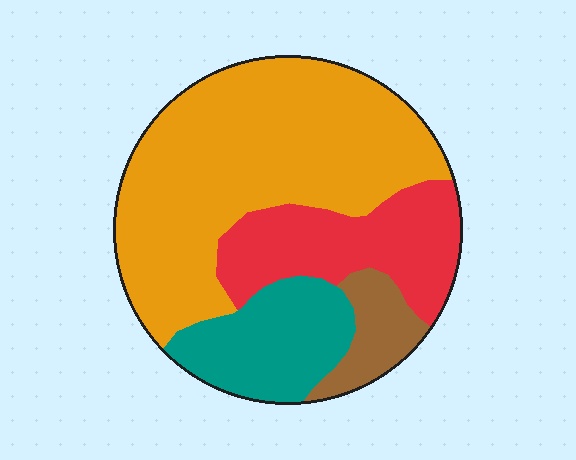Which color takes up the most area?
Orange, at roughly 55%.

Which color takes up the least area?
Brown, at roughly 10%.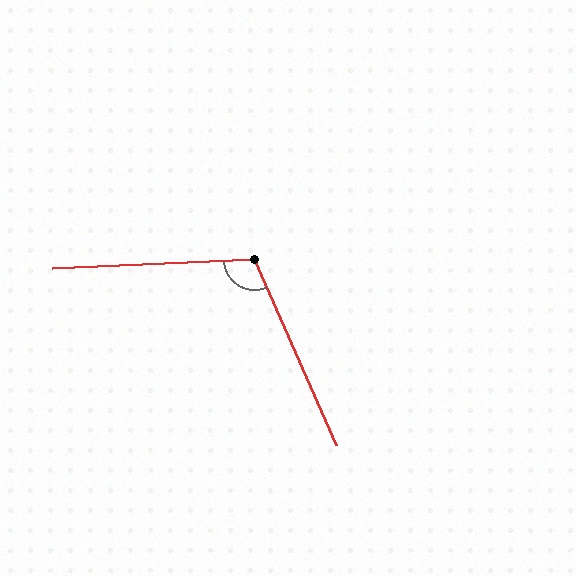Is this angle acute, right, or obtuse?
It is obtuse.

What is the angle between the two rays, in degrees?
Approximately 111 degrees.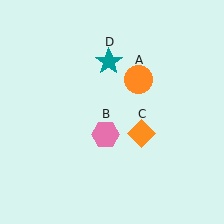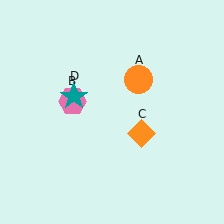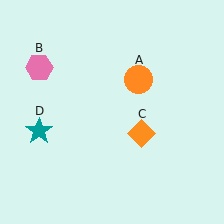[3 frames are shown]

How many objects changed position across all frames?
2 objects changed position: pink hexagon (object B), teal star (object D).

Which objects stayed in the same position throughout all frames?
Orange circle (object A) and orange diamond (object C) remained stationary.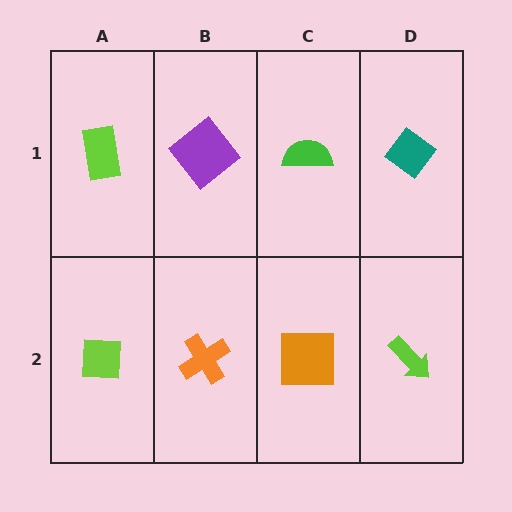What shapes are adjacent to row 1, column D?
A lime arrow (row 2, column D), a green semicircle (row 1, column C).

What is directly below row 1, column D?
A lime arrow.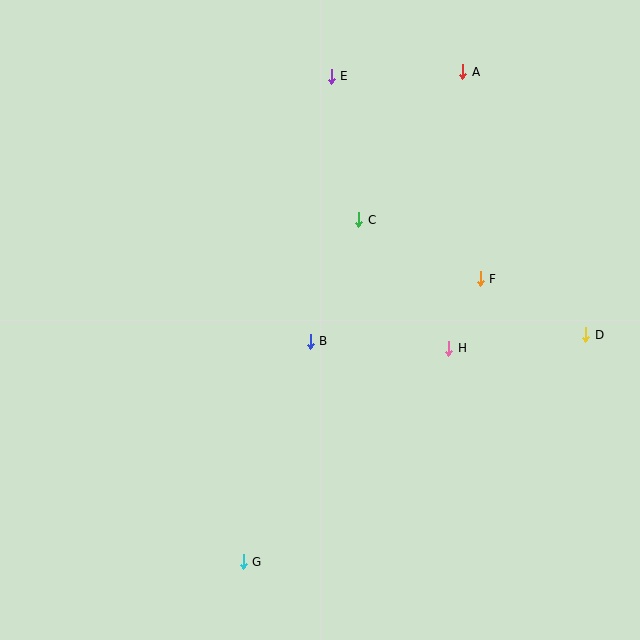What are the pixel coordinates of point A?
Point A is at (463, 72).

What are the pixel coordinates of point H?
Point H is at (449, 348).